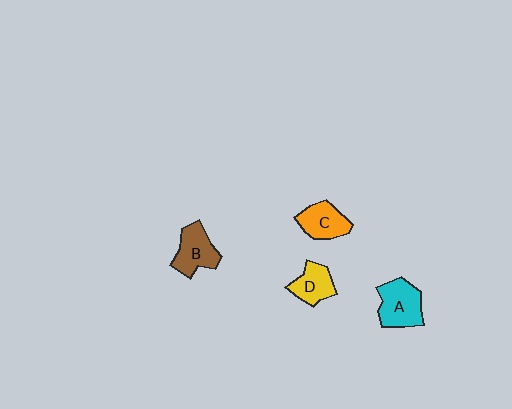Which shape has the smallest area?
Shape D (yellow).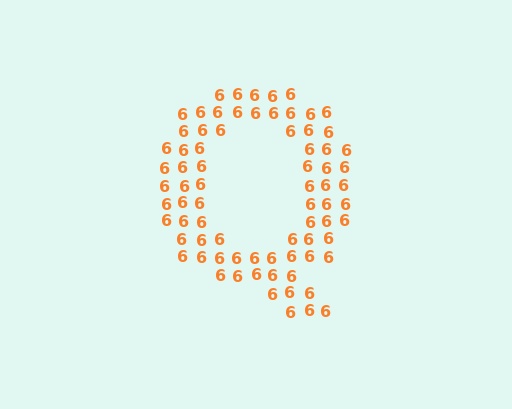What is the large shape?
The large shape is the letter Q.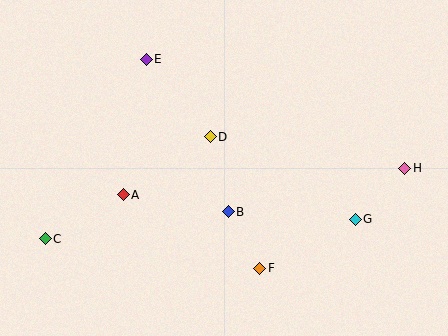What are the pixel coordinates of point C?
Point C is at (45, 239).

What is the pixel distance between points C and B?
The distance between C and B is 185 pixels.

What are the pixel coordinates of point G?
Point G is at (355, 219).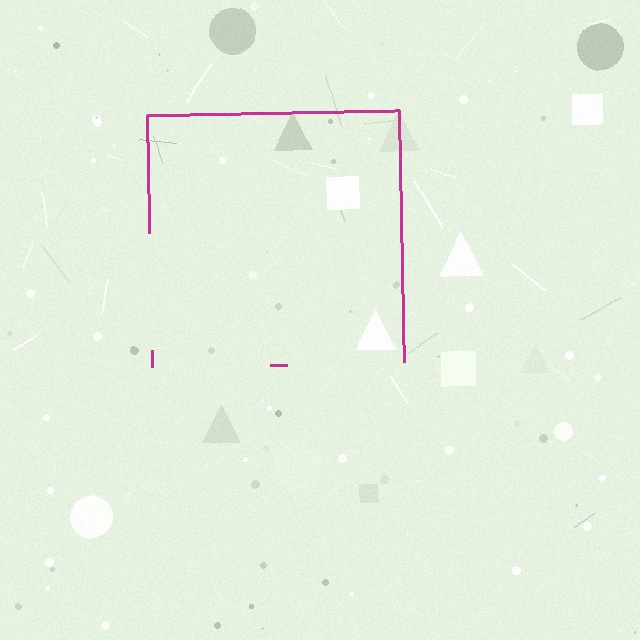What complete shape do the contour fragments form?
The contour fragments form a square.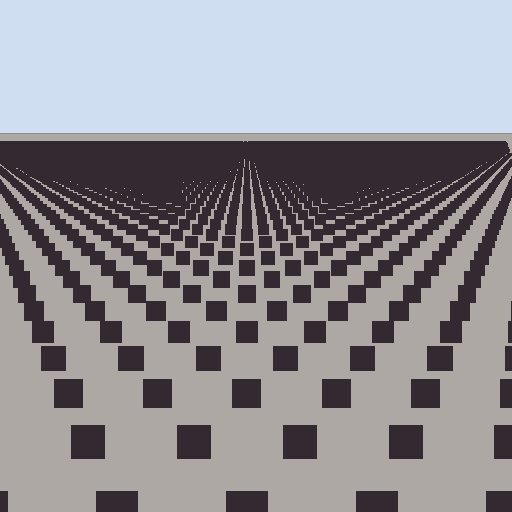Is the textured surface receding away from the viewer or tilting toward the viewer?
The surface is receding away from the viewer. Texture elements get smaller and denser toward the top.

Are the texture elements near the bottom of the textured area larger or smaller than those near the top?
Larger. Near the bottom, elements are closer to the viewer and appear at a bigger on-screen size.